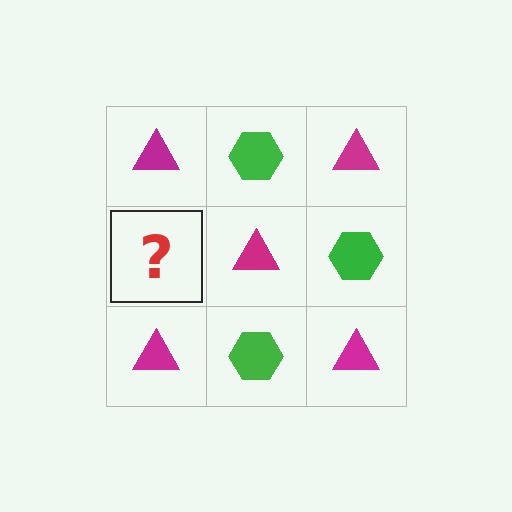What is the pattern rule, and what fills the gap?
The rule is that it alternates magenta triangle and green hexagon in a checkerboard pattern. The gap should be filled with a green hexagon.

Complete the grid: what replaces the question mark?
The question mark should be replaced with a green hexagon.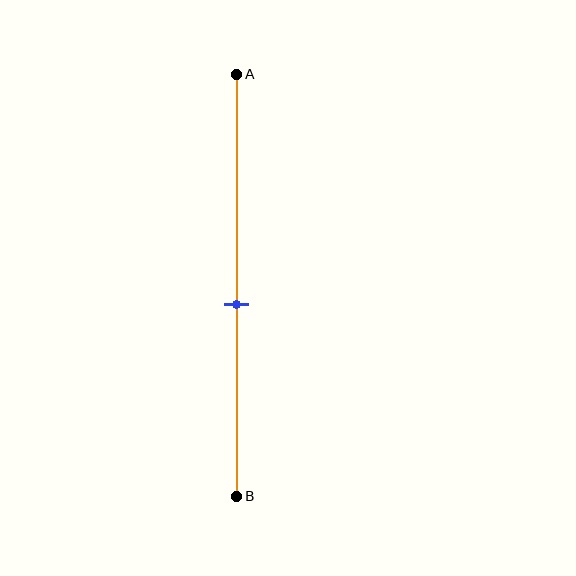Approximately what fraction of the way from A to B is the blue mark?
The blue mark is approximately 55% of the way from A to B.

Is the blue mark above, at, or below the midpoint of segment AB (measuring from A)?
The blue mark is below the midpoint of segment AB.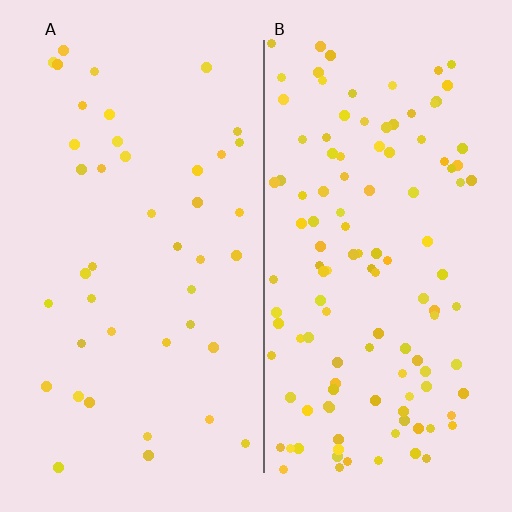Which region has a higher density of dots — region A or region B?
B (the right).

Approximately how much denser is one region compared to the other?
Approximately 2.8× — region B over region A.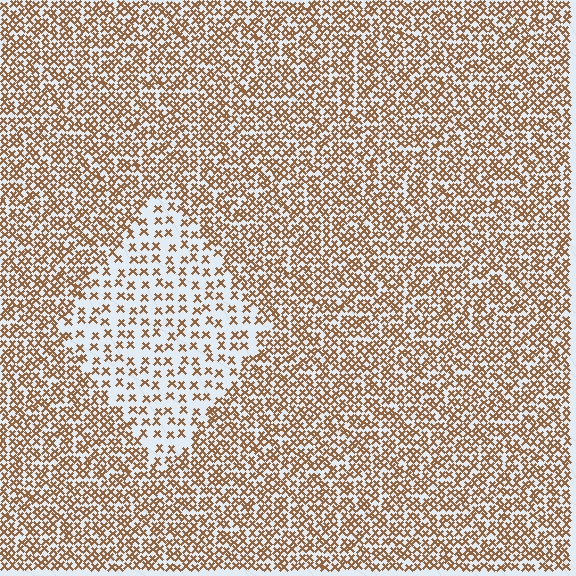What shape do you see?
I see a diamond.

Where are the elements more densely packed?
The elements are more densely packed outside the diamond boundary.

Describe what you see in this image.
The image contains small brown elements arranged at two different densities. A diamond-shaped region is visible where the elements are less densely packed than the surrounding area.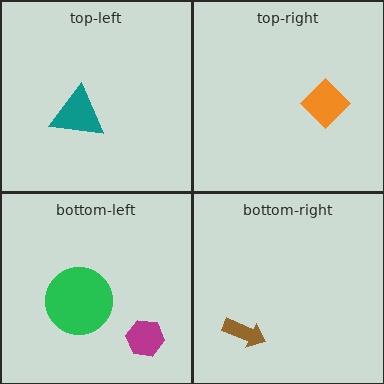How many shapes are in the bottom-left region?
2.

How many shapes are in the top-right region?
1.